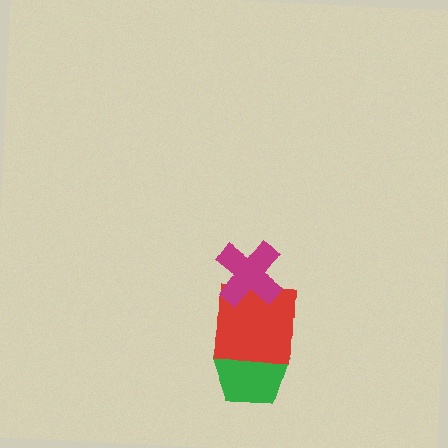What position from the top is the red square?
The red square is 2nd from the top.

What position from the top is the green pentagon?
The green pentagon is 3rd from the top.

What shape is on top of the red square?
The magenta cross is on top of the red square.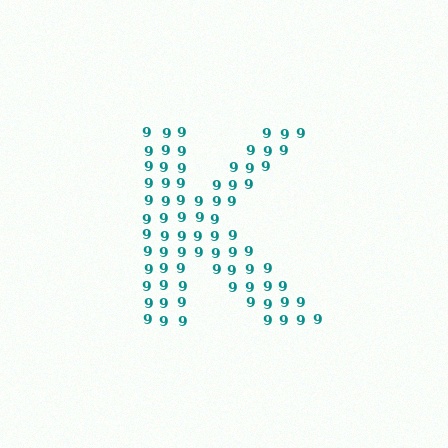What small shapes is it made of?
It is made of small digit 9's.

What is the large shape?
The large shape is the letter K.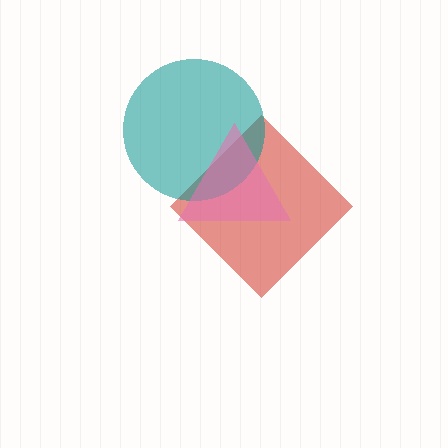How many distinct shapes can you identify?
There are 3 distinct shapes: a red diamond, a teal circle, a pink triangle.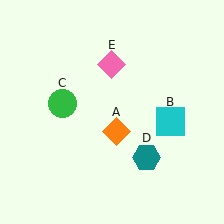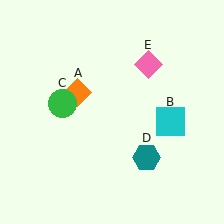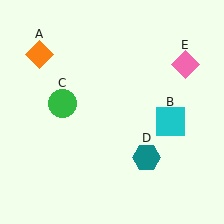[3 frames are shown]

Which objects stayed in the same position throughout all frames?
Cyan square (object B) and green circle (object C) and teal hexagon (object D) remained stationary.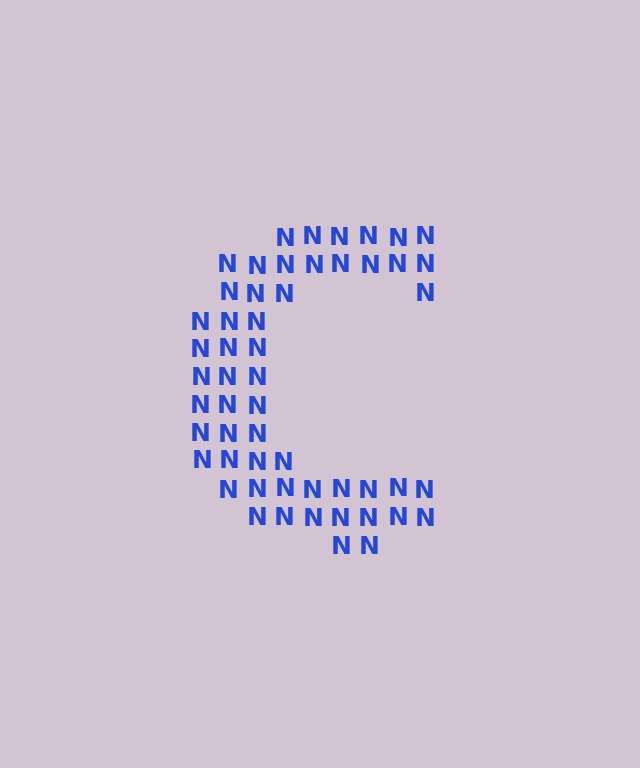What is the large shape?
The large shape is the letter C.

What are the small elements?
The small elements are letter N's.